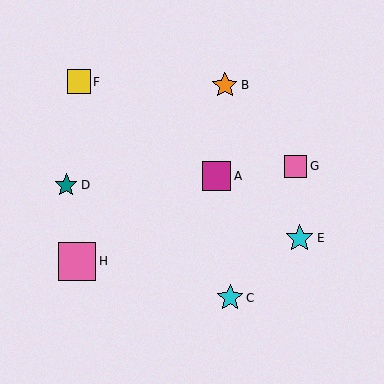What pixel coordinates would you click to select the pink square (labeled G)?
Click at (296, 166) to select the pink square G.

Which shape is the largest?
The pink square (labeled H) is the largest.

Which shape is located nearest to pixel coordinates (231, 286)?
The cyan star (labeled C) at (230, 298) is nearest to that location.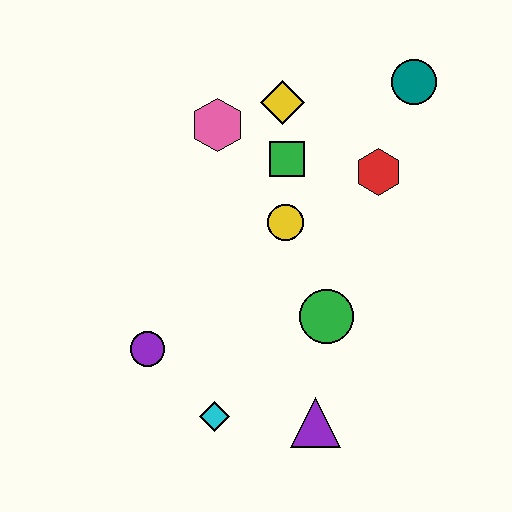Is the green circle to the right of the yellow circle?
Yes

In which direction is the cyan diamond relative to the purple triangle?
The cyan diamond is to the left of the purple triangle.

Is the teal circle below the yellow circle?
No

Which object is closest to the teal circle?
The red hexagon is closest to the teal circle.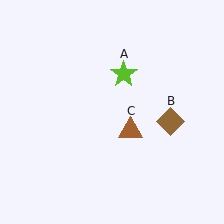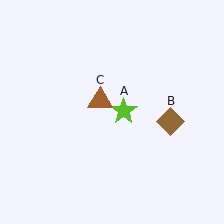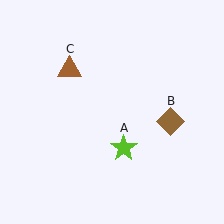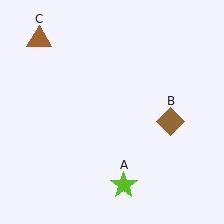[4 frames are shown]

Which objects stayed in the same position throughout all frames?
Brown diamond (object B) remained stationary.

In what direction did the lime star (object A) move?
The lime star (object A) moved down.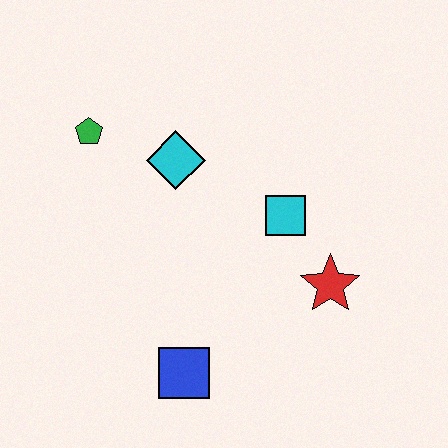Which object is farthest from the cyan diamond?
The blue square is farthest from the cyan diamond.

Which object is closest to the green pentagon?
The cyan diamond is closest to the green pentagon.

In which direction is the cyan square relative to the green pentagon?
The cyan square is to the right of the green pentagon.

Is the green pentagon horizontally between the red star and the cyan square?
No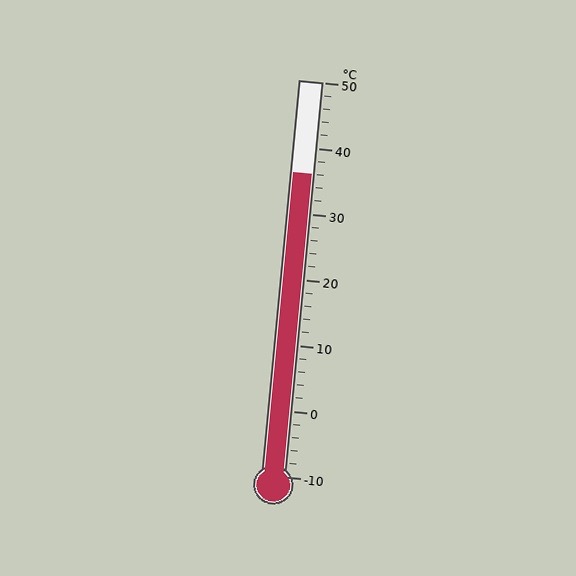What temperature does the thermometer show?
The thermometer shows approximately 36°C.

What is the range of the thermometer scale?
The thermometer scale ranges from -10°C to 50°C.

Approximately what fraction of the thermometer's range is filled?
The thermometer is filled to approximately 75% of its range.